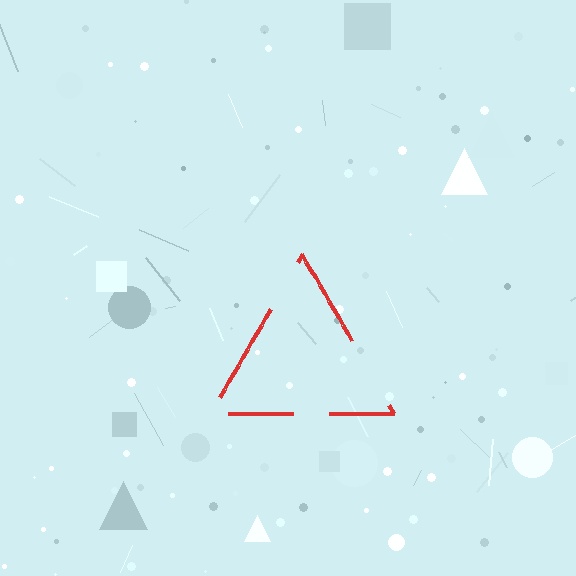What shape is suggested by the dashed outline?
The dashed outline suggests a triangle.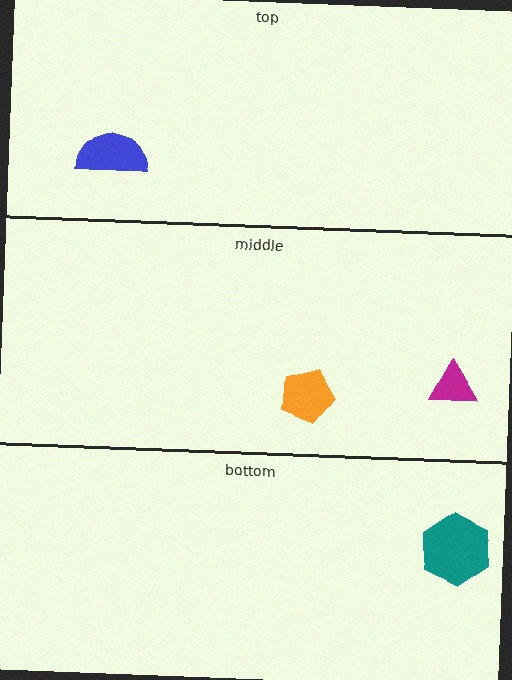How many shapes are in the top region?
1.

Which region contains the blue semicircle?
The top region.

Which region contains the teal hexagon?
The bottom region.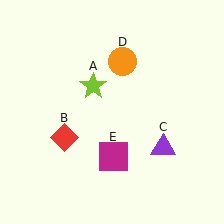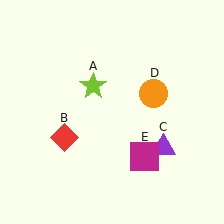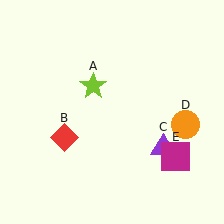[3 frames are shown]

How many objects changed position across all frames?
2 objects changed position: orange circle (object D), magenta square (object E).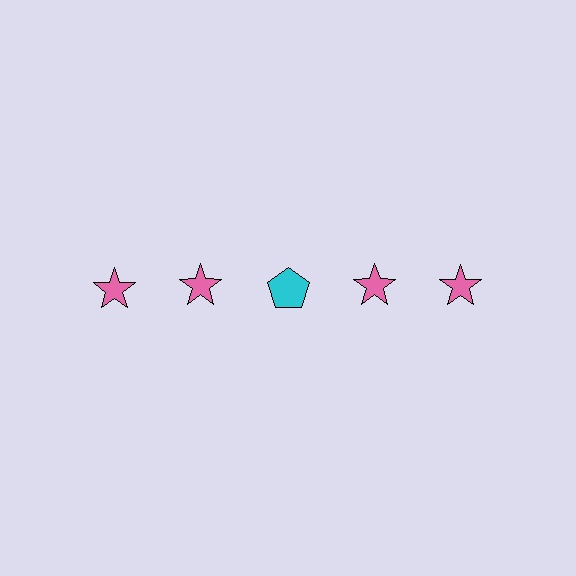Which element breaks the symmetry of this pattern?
The cyan pentagon in the top row, center column breaks the symmetry. All other shapes are pink stars.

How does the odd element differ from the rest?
It differs in both color (cyan instead of pink) and shape (pentagon instead of star).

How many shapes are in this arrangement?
There are 5 shapes arranged in a grid pattern.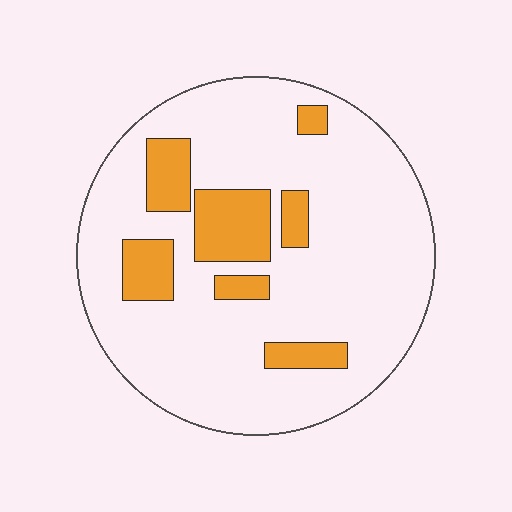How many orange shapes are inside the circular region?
7.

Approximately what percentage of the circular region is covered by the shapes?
Approximately 20%.